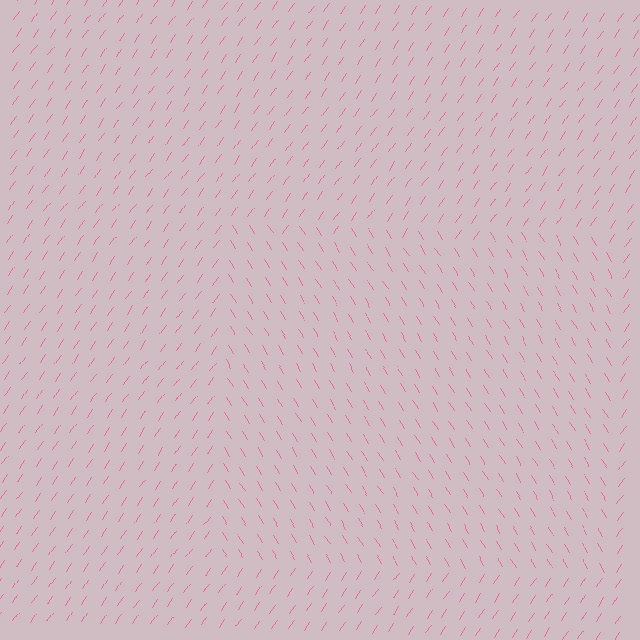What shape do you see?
I see a rectangle.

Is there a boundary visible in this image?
Yes, there is a texture boundary formed by a change in line orientation.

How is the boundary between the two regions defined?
The boundary is defined purely by a change in line orientation (approximately 67 degrees difference). All lines are the same color and thickness.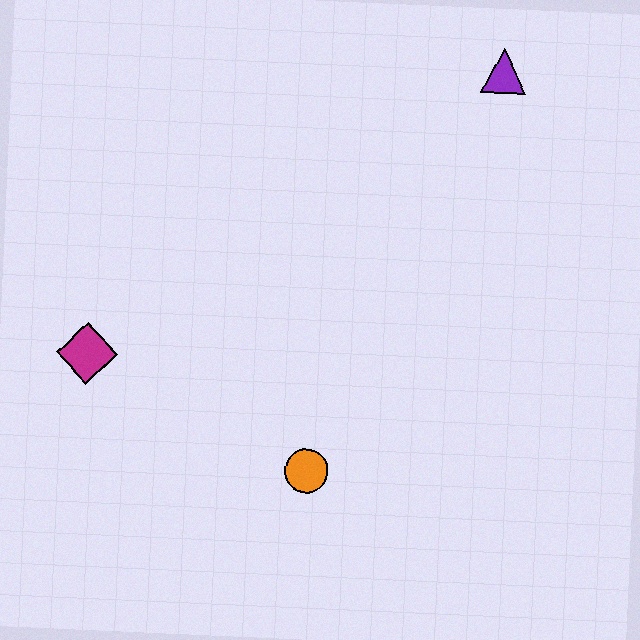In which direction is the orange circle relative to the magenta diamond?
The orange circle is to the right of the magenta diamond.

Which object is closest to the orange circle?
The magenta diamond is closest to the orange circle.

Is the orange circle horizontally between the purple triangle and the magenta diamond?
Yes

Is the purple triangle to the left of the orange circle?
No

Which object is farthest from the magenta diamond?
The purple triangle is farthest from the magenta diamond.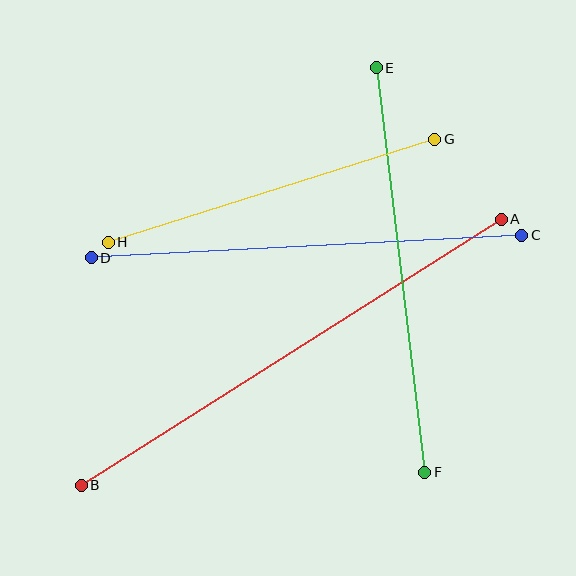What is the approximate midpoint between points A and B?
The midpoint is at approximately (291, 352) pixels.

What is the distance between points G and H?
The distance is approximately 342 pixels.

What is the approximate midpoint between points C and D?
The midpoint is at approximately (306, 247) pixels.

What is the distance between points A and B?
The distance is approximately 497 pixels.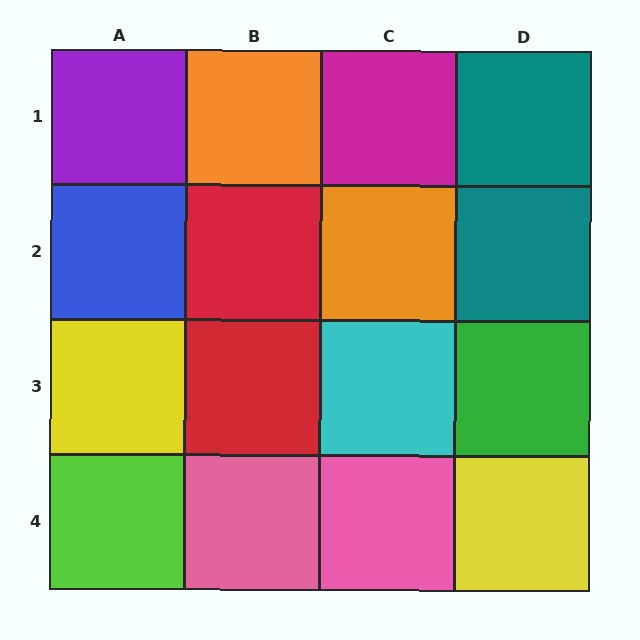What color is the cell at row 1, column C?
Magenta.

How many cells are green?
1 cell is green.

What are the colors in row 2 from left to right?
Blue, red, orange, teal.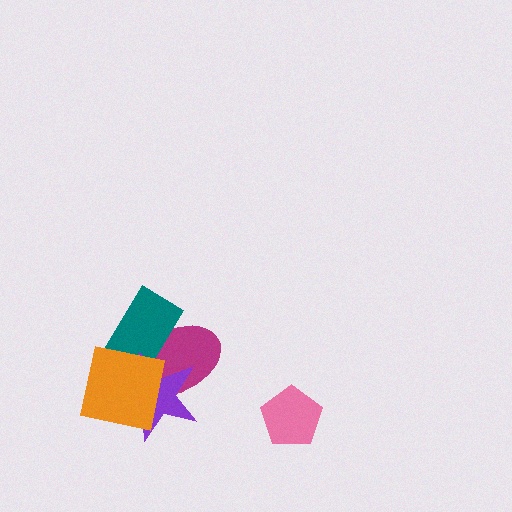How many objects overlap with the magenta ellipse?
3 objects overlap with the magenta ellipse.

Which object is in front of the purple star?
The orange square is in front of the purple star.